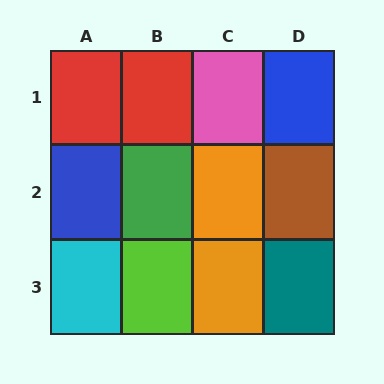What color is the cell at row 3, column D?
Teal.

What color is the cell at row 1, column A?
Red.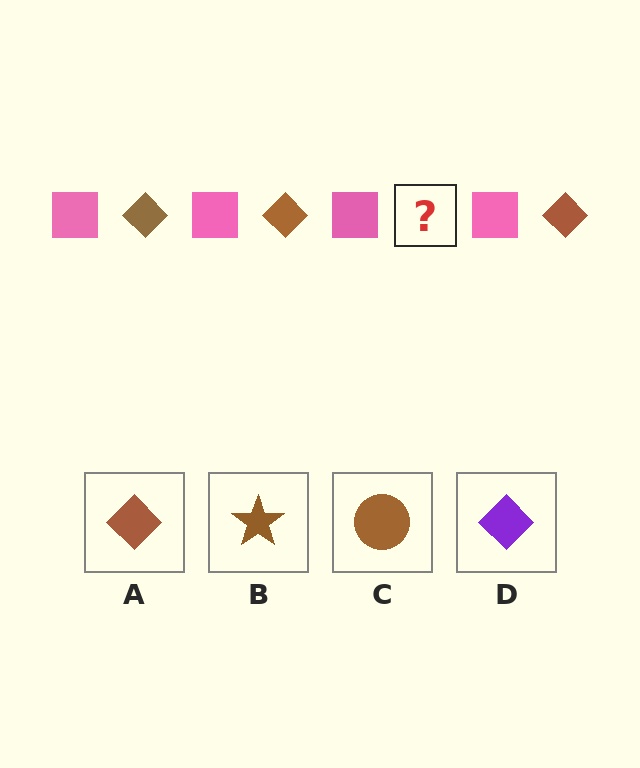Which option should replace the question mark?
Option A.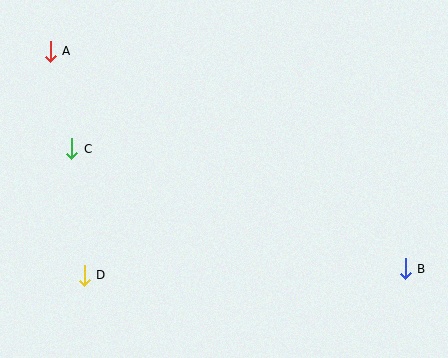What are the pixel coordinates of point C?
Point C is at (72, 149).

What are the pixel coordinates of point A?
Point A is at (50, 51).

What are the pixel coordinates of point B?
Point B is at (405, 269).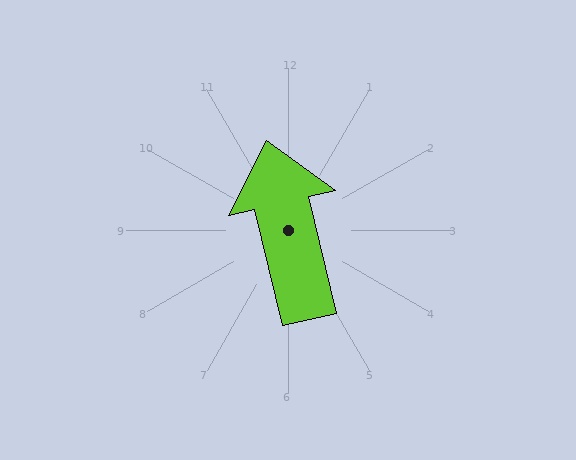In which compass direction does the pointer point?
North.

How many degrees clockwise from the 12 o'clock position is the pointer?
Approximately 347 degrees.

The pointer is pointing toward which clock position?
Roughly 12 o'clock.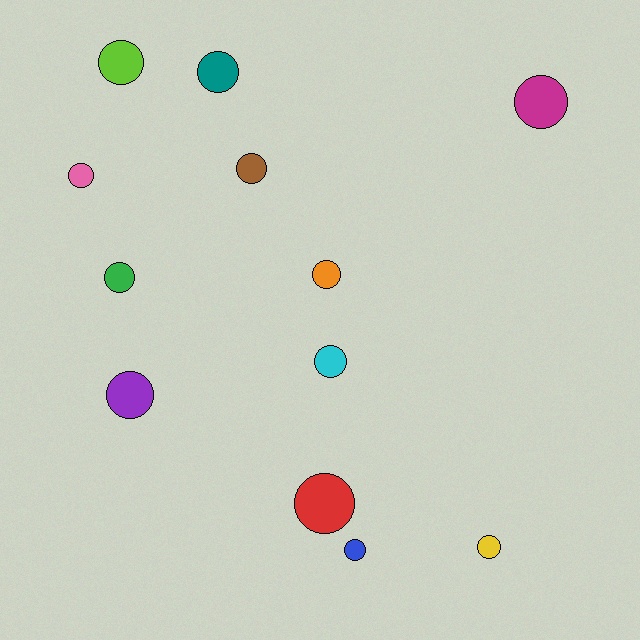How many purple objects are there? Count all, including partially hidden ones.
There is 1 purple object.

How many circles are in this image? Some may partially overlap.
There are 12 circles.